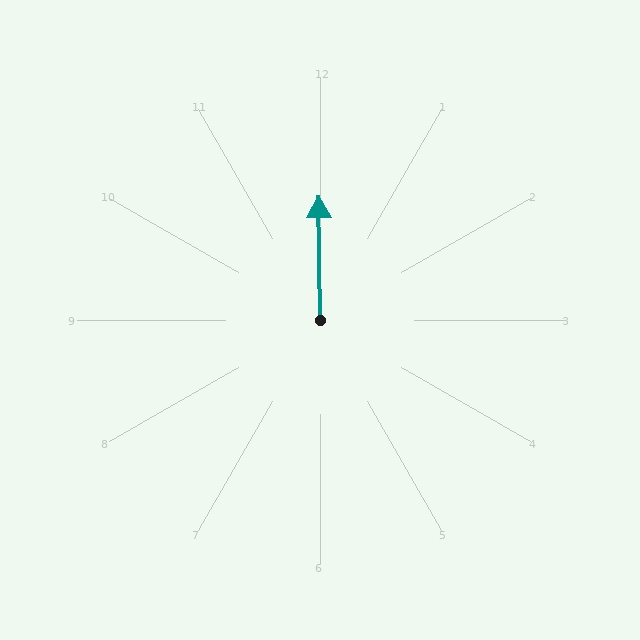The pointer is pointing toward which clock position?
Roughly 12 o'clock.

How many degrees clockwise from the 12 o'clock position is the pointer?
Approximately 359 degrees.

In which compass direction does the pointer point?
North.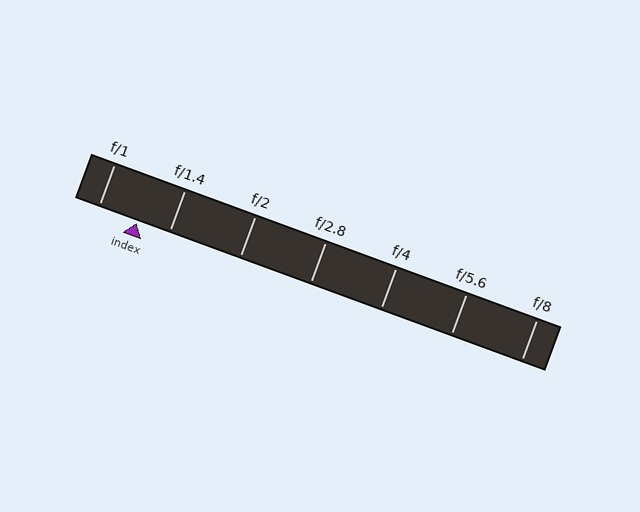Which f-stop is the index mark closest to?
The index mark is closest to f/1.4.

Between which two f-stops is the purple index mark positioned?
The index mark is between f/1 and f/1.4.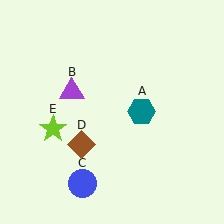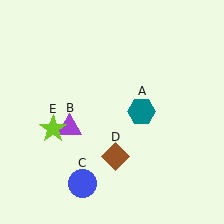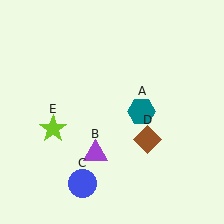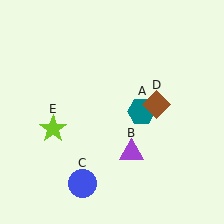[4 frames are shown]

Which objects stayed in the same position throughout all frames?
Teal hexagon (object A) and blue circle (object C) and lime star (object E) remained stationary.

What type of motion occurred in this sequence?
The purple triangle (object B), brown diamond (object D) rotated counterclockwise around the center of the scene.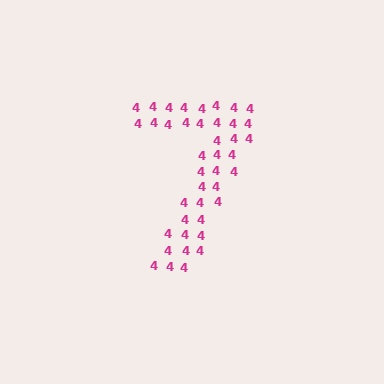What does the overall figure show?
The overall figure shows the digit 7.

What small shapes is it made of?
It is made of small digit 4's.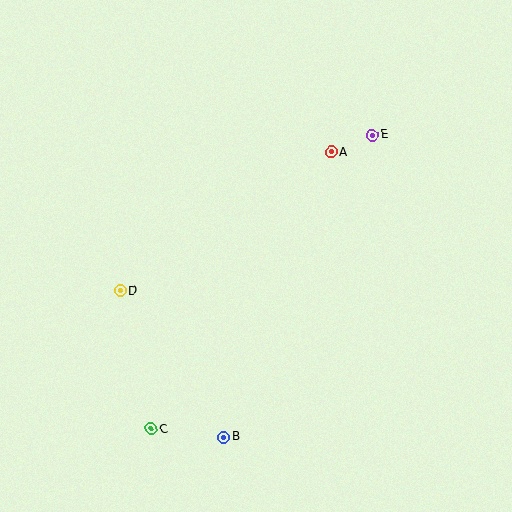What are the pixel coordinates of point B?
Point B is at (223, 437).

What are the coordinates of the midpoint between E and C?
The midpoint between E and C is at (262, 282).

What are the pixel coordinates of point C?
Point C is at (151, 429).